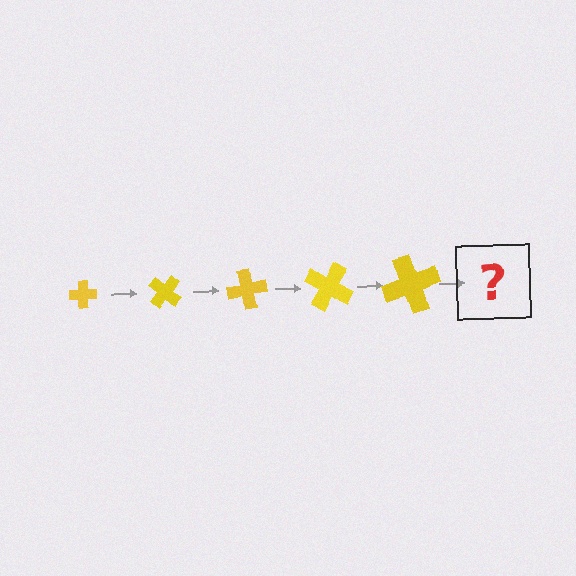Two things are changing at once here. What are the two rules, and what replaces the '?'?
The two rules are that the cross grows larger each step and it rotates 40 degrees each step. The '?' should be a cross, larger than the previous one and rotated 200 degrees from the start.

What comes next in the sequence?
The next element should be a cross, larger than the previous one and rotated 200 degrees from the start.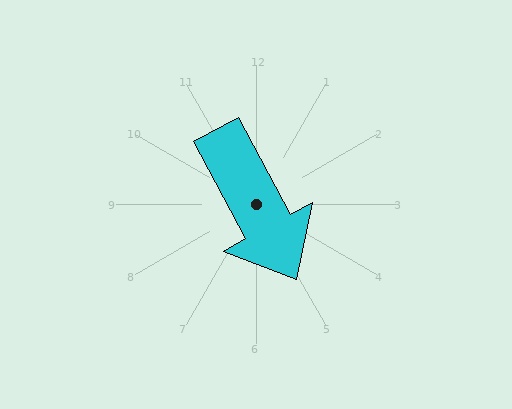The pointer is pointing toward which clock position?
Roughly 5 o'clock.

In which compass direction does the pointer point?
Southeast.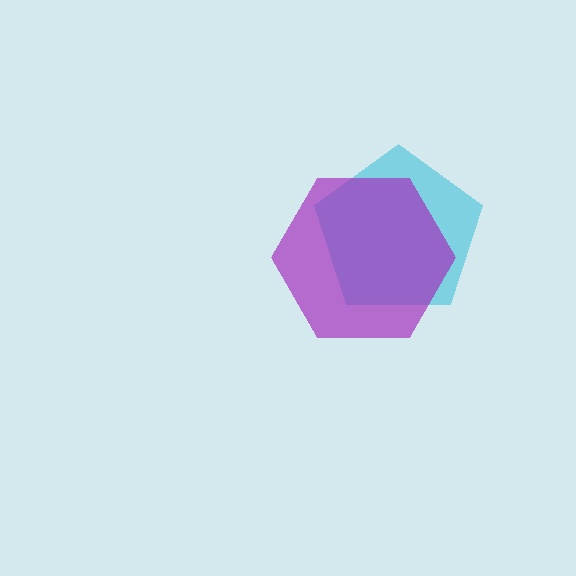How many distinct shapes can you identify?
There are 2 distinct shapes: a cyan pentagon, a purple hexagon.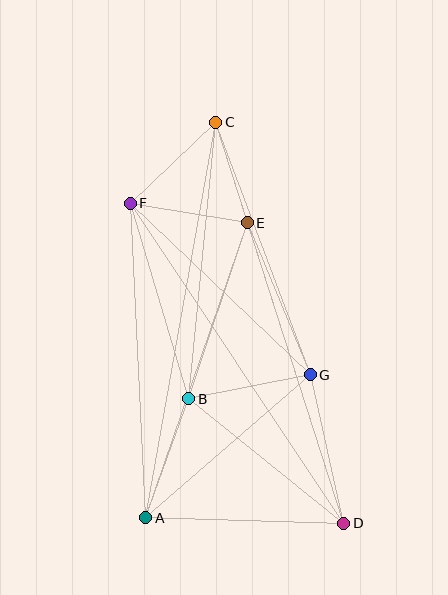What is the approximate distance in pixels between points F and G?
The distance between F and G is approximately 249 pixels.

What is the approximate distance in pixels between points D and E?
The distance between D and E is approximately 316 pixels.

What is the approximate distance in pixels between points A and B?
The distance between A and B is approximately 127 pixels.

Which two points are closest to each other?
Points C and E are closest to each other.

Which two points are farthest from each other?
Points C and D are farthest from each other.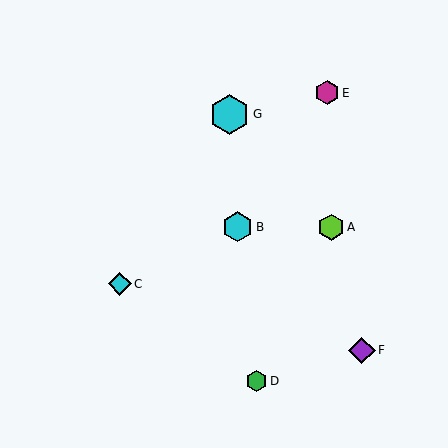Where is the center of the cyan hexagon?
The center of the cyan hexagon is at (230, 114).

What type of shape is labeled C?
Shape C is a cyan diamond.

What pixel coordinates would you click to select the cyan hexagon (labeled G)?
Click at (230, 114) to select the cyan hexagon G.